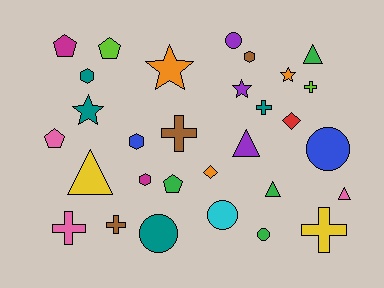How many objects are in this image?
There are 30 objects.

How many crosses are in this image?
There are 6 crosses.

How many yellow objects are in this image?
There are 2 yellow objects.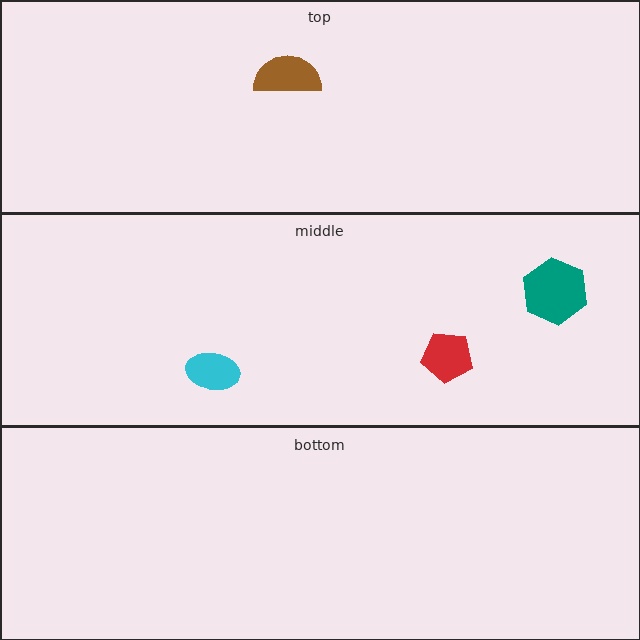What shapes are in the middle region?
The teal hexagon, the cyan ellipse, the red pentagon.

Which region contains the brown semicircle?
The top region.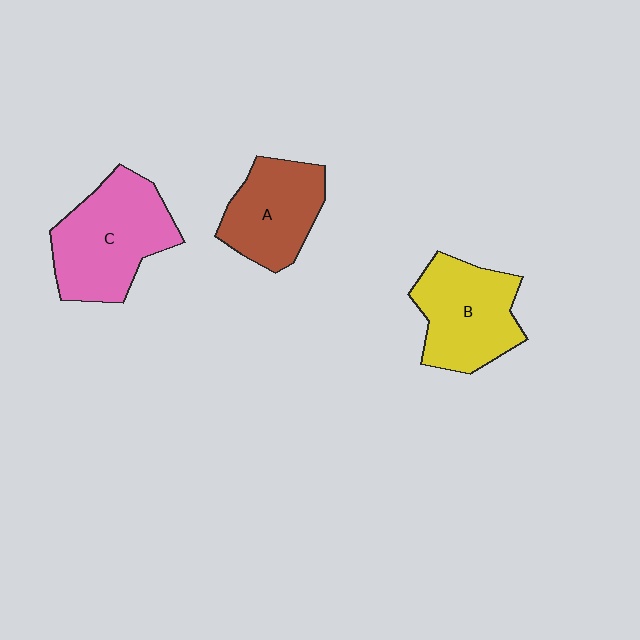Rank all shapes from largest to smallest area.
From largest to smallest: C (pink), B (yellow), A (brown).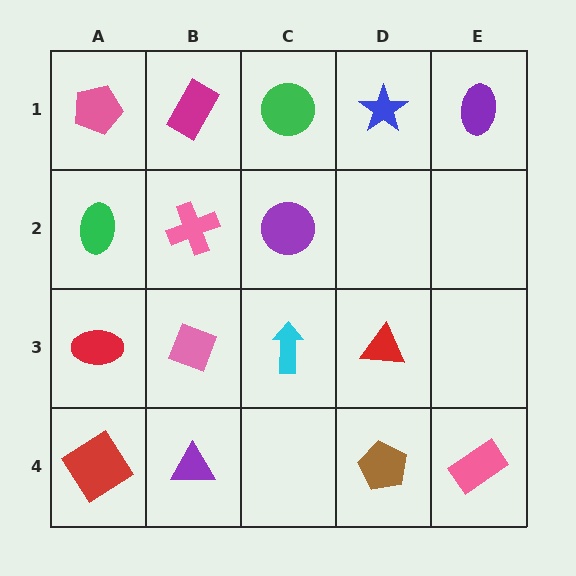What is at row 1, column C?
A green circle.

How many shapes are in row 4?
4 shapes.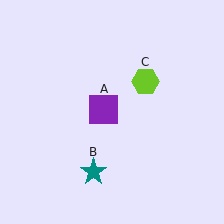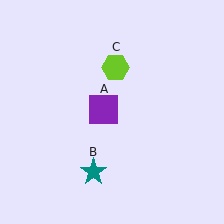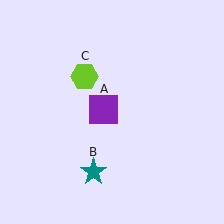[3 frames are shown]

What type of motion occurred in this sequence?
The lime hexagon (object C) rotated counterclockwise around the center of the scene.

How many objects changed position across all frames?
1 object changed position: lime hexagon (object C).